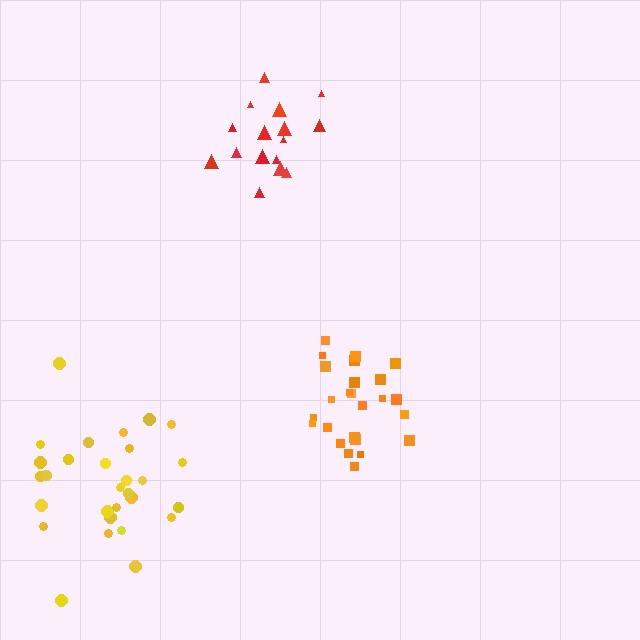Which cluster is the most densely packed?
Orange.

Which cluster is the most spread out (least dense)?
Yellow.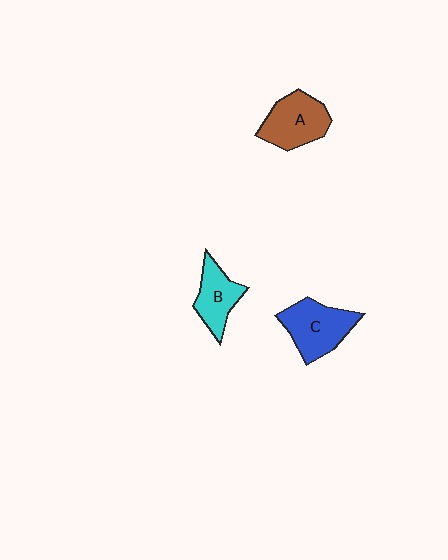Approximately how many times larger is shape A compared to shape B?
Approximately 1.3 times.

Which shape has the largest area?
Shape C (blue).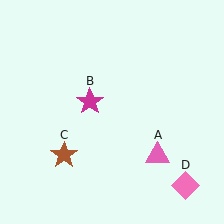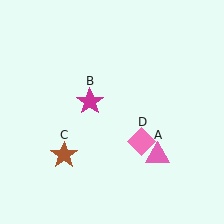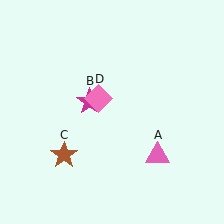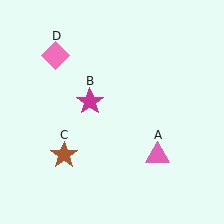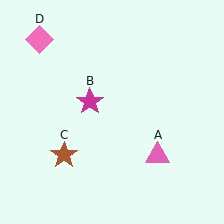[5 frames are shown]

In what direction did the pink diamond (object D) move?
The pink diamond (object D) moved up and to the left.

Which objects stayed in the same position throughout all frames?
Pink triangle (object A) and magenta star (object B) and brown star (object C) remained stationary.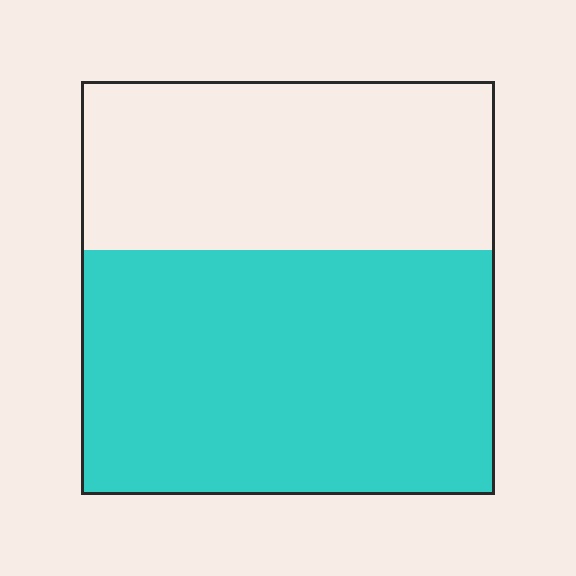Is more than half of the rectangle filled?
Yes.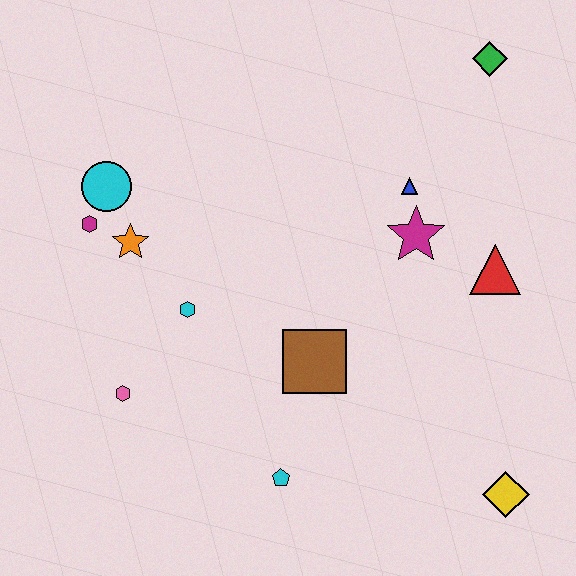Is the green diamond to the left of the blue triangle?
No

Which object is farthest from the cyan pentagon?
The green diamond is farthest from the cyan pentagon.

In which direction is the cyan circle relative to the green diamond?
The cyan circle is to the left of the green diamond.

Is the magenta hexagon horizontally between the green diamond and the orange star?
No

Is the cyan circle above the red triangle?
Yes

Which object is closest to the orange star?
The magenta hexagon is closest to the orange star.